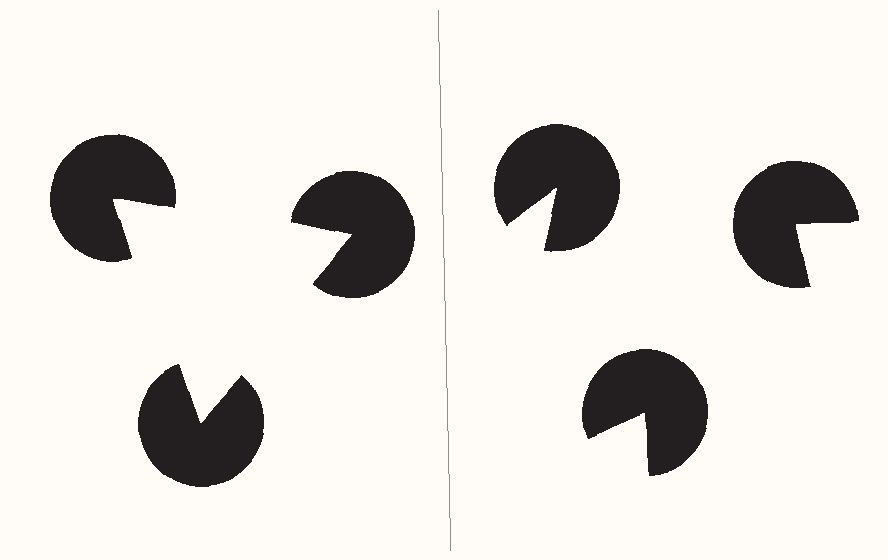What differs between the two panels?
The pac-man discs are positioned identically on both sides; only the wedge orientations differ. On the left they align to a triangle; on the right they are misaligned.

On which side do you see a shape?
An illusory triangle appears on the left side. On the right side the wedge cuts are rotated, so no coherent shape forms.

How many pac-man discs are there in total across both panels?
6 — 3 on each side.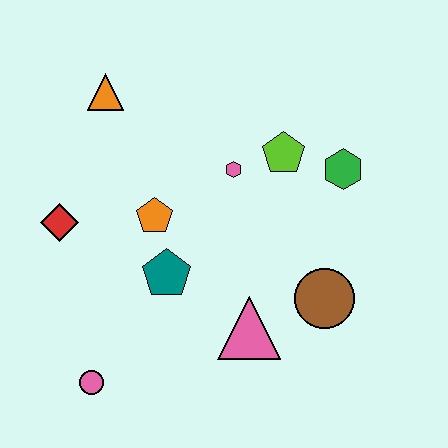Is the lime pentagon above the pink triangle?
Yes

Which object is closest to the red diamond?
The orange pentagon is closest to the red diamond.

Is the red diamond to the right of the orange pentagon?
No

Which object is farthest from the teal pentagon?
The green hexagon is farthest from the teal pentagon.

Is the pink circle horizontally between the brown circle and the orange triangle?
No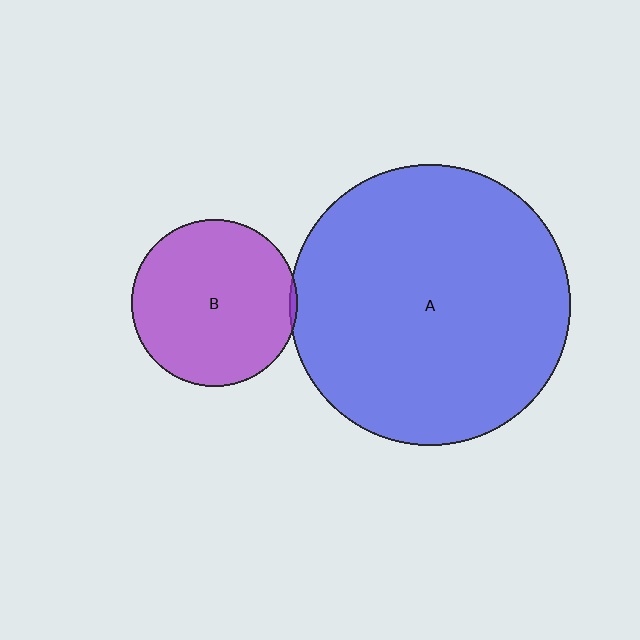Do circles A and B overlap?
Yes.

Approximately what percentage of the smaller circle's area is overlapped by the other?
Approximately 5%.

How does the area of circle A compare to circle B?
Approximately 2.8 times.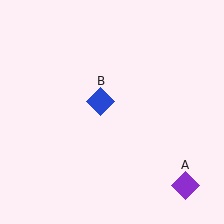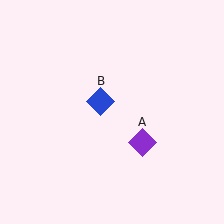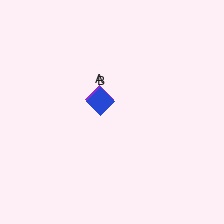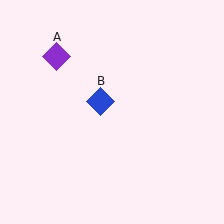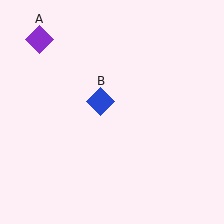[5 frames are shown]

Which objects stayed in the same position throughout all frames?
Blue diamond (object B) remained stationary.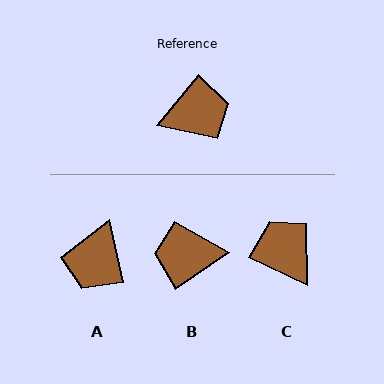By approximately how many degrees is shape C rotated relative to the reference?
Approximately 103 degrees counter-clockwise.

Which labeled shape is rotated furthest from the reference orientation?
B, about 164 degrees away.